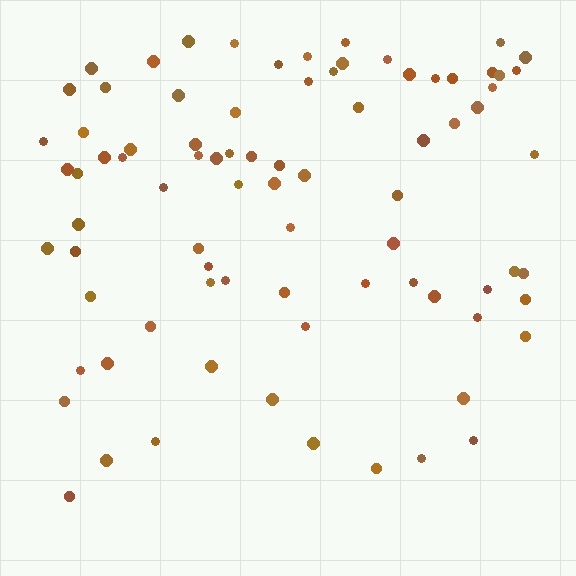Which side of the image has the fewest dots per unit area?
The bottom.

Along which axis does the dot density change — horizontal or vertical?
Vertical.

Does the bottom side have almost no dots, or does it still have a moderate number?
Still a moderate number, just noticeably fewer than the top.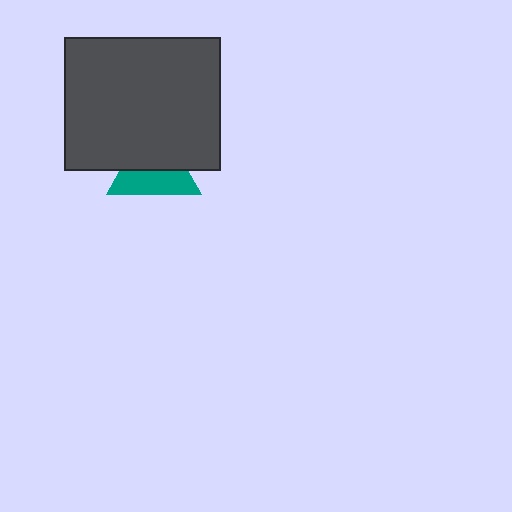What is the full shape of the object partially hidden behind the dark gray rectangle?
The partially hidden object is a teal triangle.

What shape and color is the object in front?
The object in front is a dark gray rectangle.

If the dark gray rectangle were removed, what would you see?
You would see the complete teal triangle.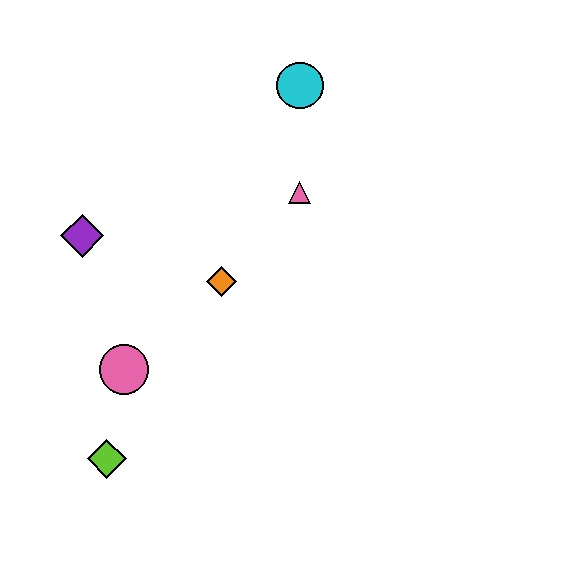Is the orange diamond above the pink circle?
Yes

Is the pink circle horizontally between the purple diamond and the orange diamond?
Yes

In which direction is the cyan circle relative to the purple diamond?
The cyan circle is to the right of the purple diamond.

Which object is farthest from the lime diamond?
The cyan circle is farthest from the lime diamond.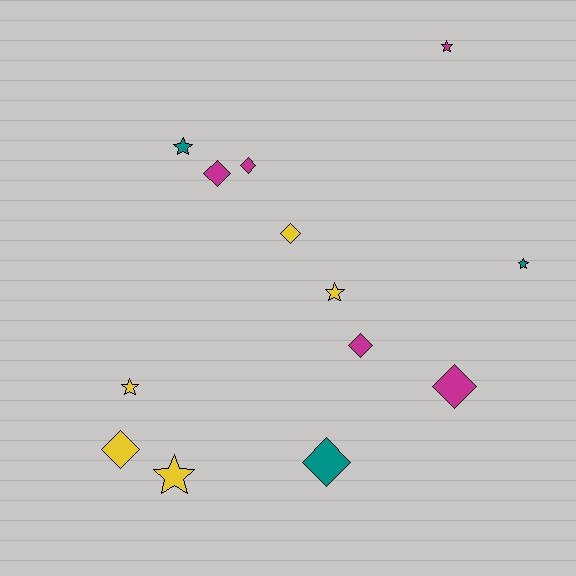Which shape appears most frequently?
Diamond, with 7 objects.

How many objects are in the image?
There are 13 objects.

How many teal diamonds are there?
There is 1 teal diamond.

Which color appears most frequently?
Yellow, with 5 objects.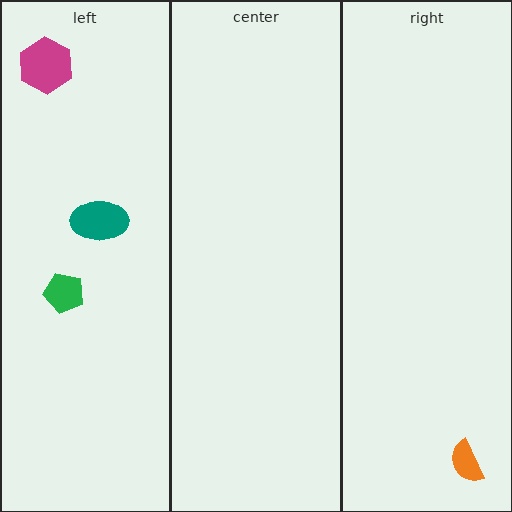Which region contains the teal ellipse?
The left region.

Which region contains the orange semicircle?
The right region.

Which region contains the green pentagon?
The left region.